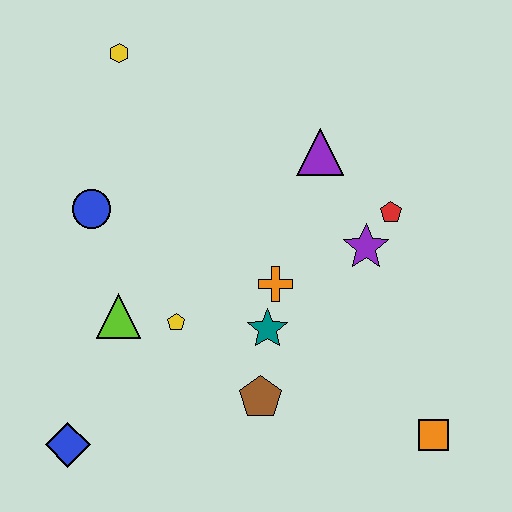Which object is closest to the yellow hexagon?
The blue circle is closest to the yellow hexagon.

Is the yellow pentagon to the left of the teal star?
Yes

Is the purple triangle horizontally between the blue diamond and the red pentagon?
Yes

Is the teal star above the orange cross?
No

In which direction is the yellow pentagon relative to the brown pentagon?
The yellow pentagon is to the left of the brown pentagon.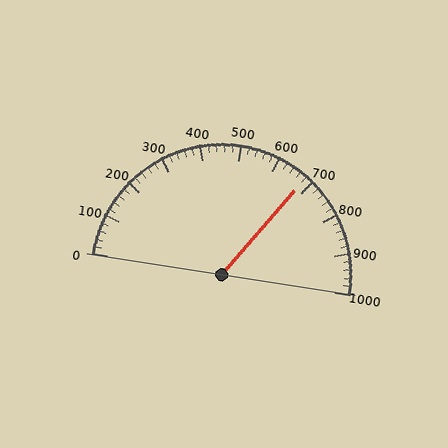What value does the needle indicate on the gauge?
The needle indicates approximately 680.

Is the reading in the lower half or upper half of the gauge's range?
The reading is in the upper half of the range (0 to 1000).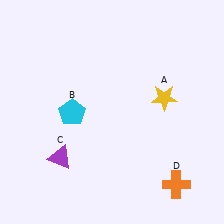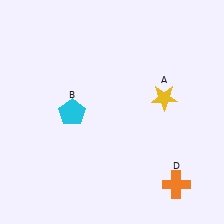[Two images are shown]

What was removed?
The purple triangle (C) was removed in Image 2.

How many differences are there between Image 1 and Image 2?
There is 1 difference between the two images.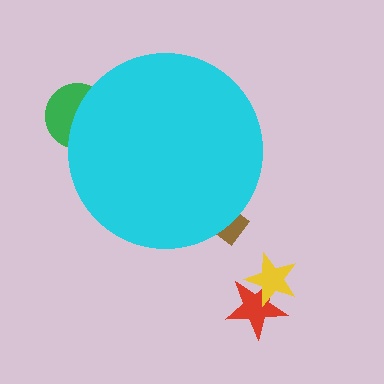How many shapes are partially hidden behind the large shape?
2 shapes are partially hidden.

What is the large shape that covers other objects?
A cyan circle.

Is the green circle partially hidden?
Yes, the green circle is partially hidden behind the cyan circle.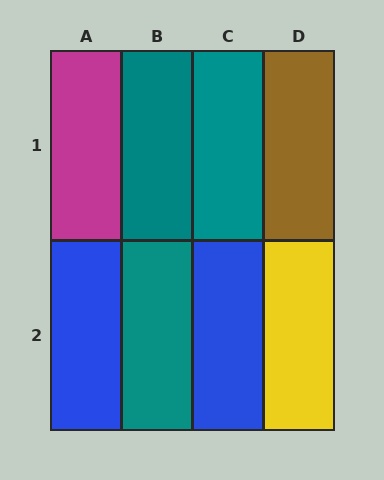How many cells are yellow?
1 cell is yellow.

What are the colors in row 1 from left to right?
Magenta, teal, teal, brown.